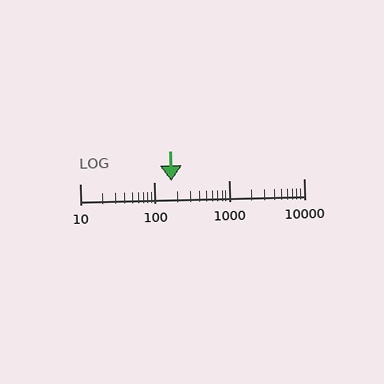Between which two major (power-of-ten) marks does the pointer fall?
The pointer is between 100 and 1000.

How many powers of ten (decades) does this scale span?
The scale spans 3 decades, from 10 to 10000.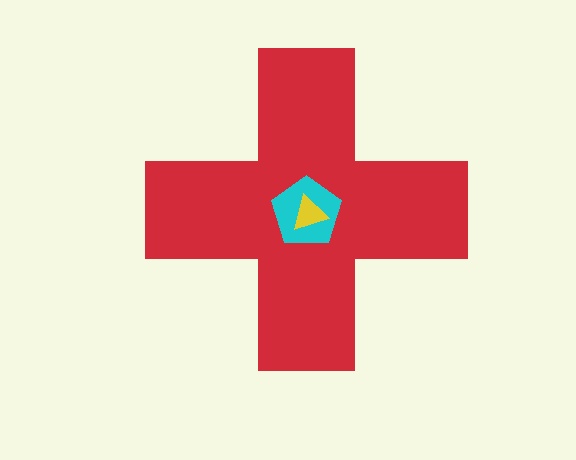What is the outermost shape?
The red cross.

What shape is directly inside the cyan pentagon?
The yellow triangle.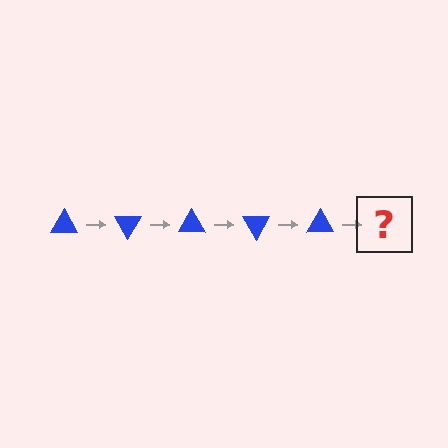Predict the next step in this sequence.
The next step is a blue triangle rotated 300 degrees.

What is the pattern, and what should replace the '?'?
The pattern is that the triangle rotates 60 degrees each step. The '?' should be a blue triangle rotated 300 degrees.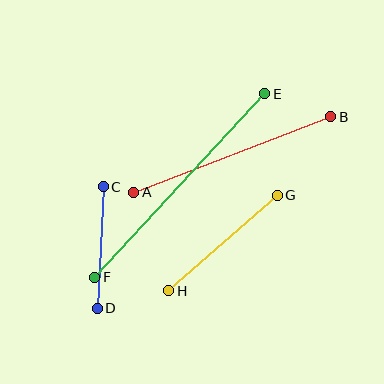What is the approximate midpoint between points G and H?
The midpoint is at approximately (223, 243) pixels.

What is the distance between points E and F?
The distance is approximately 250 pixels.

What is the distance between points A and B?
The distance is approximately 211 pixels.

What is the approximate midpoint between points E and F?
The midpoint is at approximately (180, 185) pixels.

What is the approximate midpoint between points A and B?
The midpoint is at approximately (232, 155) pixels.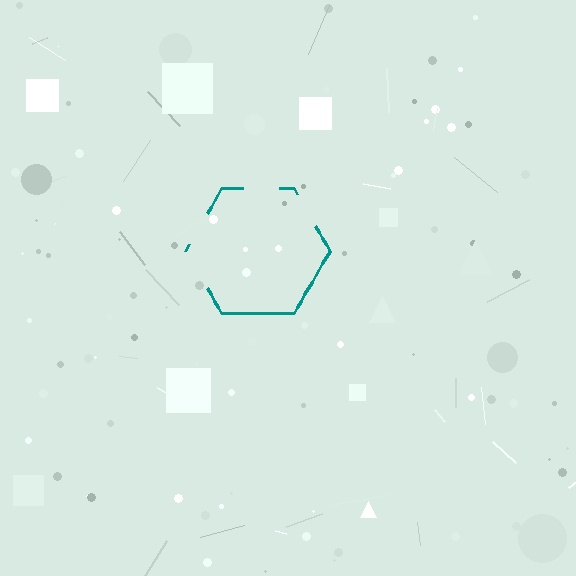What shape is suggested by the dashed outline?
The dashed outline suggests a hexagon.